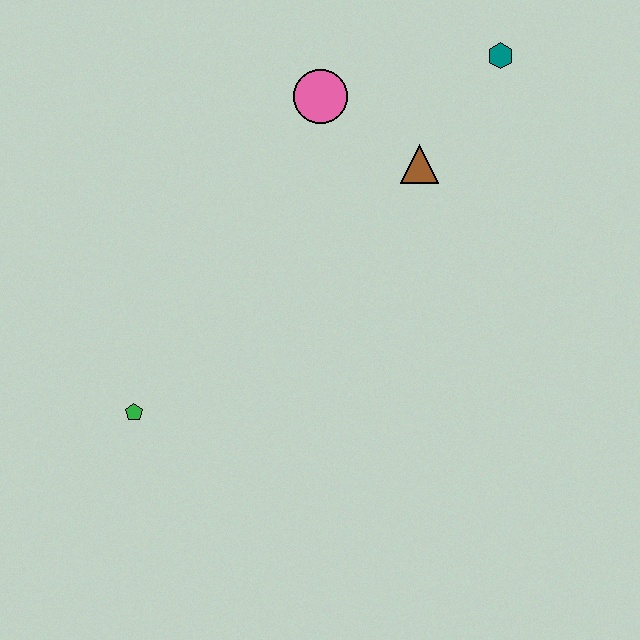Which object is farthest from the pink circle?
The green pentagon is farthest from the pink circle.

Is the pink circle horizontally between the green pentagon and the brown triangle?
Yes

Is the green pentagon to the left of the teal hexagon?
Yes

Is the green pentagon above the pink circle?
No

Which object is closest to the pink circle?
The brown triangle is closest to the pink circle.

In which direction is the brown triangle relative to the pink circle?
The brown triangle is to the right of the pink circle.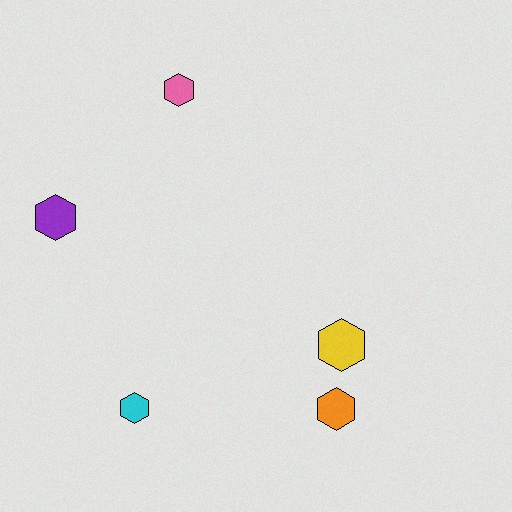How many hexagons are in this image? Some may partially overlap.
There are 5 hexagons.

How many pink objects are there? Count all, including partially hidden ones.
There is 1 pink object.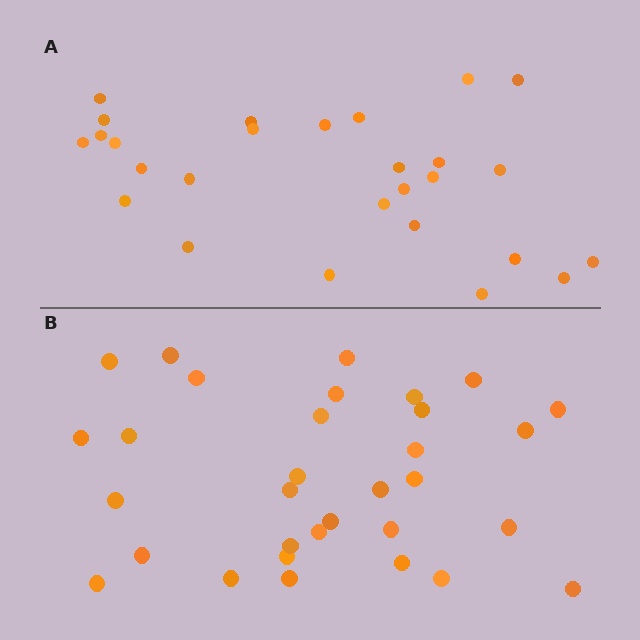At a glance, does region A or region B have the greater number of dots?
Region B (the bottom region) has more dots.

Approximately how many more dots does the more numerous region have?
Region B has about 5 more dots than region A.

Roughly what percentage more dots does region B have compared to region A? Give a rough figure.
About 20% more.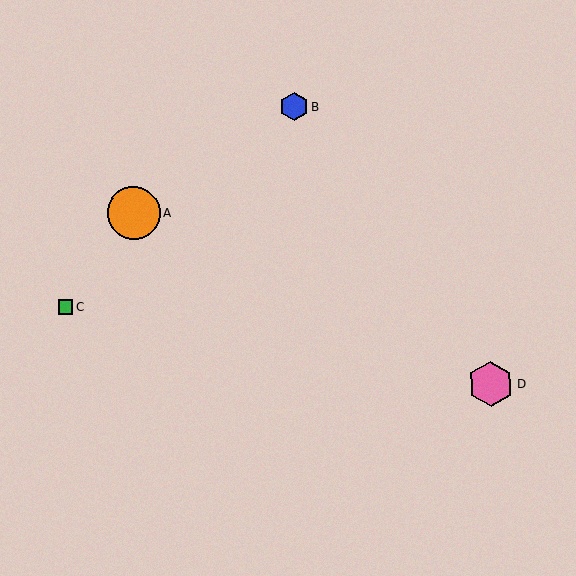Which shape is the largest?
The orange circle (labeled A) is the largest.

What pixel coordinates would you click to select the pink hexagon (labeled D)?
Click at (491, 384) to select the pink hexagon D.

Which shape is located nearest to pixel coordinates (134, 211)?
The orange circle (labeled A) at (133, 213) is nearest to that location.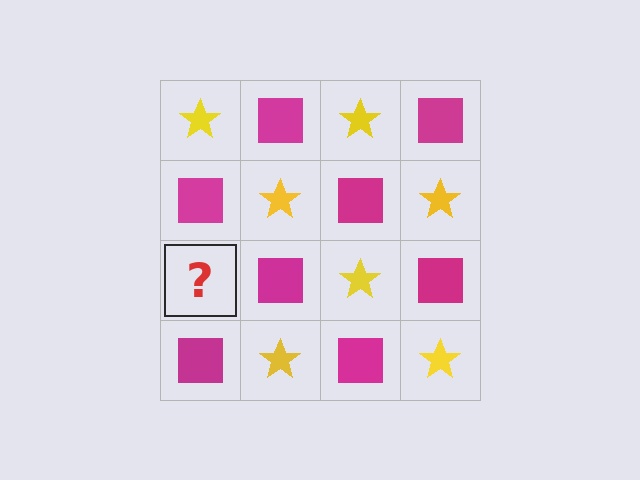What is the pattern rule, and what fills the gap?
The rule is that it alternates yellow star and magenta square in a checkerboard pattern. The gap should be filled with a yellow star.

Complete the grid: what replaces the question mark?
The question mark should be replaced with a yellow star.